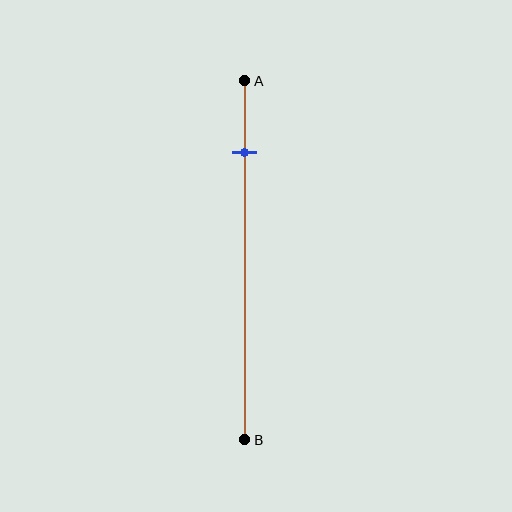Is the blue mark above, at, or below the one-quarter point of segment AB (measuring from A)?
The blue mark is above the one-quarter point of segment AB.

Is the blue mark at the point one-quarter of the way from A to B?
No, the mark is at about 20% from A, not at the 25% one-quarter point.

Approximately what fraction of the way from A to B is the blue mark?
The blue mark is approximately 20% of the way from A to B.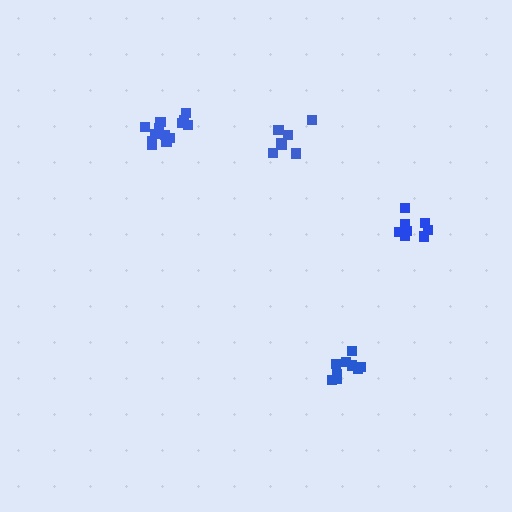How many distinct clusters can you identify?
There are 4 distinct clusters.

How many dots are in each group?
Group 1: 9 dots, Group 2: 7 dots, Group 3: 13 dots, Group 4: 8 dots (37 total).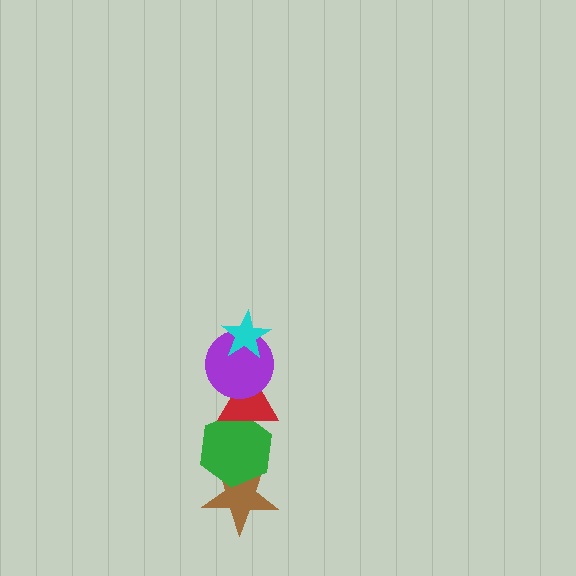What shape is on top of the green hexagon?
The red triangle is on top of the green hexagon.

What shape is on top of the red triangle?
The purple circle is on top of the red triangle.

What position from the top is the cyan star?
The cyan star is 1st from the top.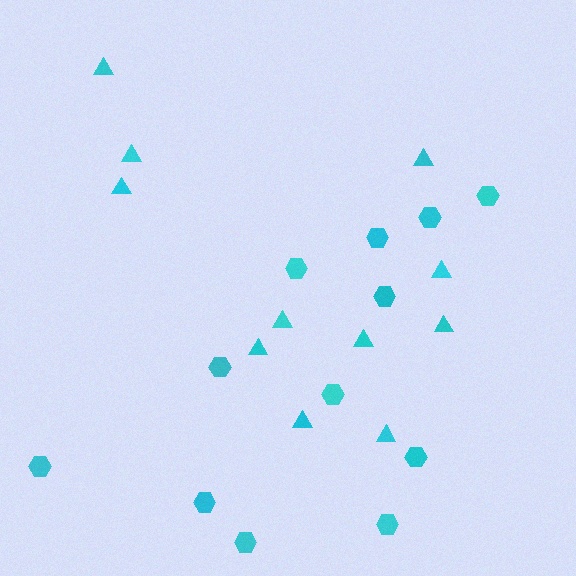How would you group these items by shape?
There are 2 groups: one group of triangles (11) and one group of hexagons (12).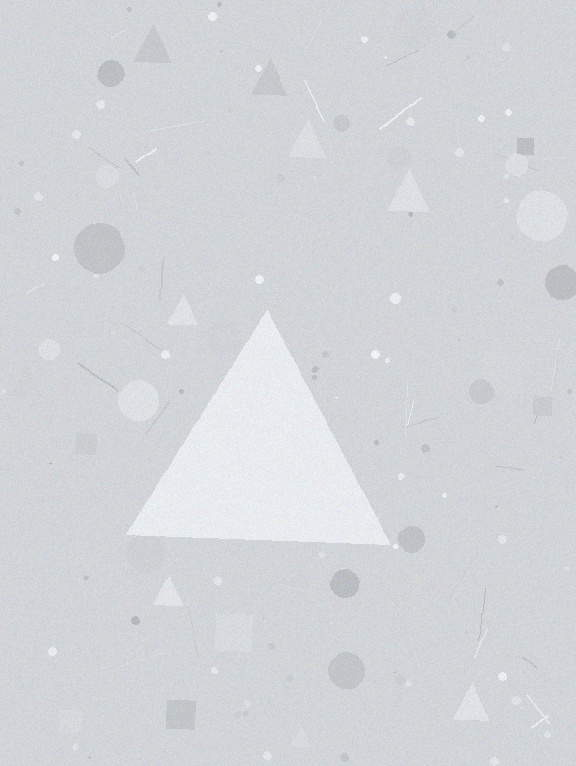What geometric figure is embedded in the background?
A triangle is embedded in the background.